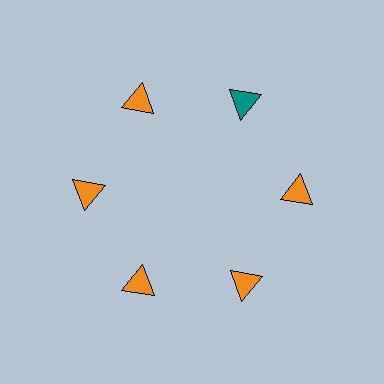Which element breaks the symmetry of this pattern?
The teal triangle at roughly the 1 o'clock position breaks the symmetry. All other shapes are orange triangles.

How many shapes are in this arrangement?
There are 6 shapes arranged in a ring pattern.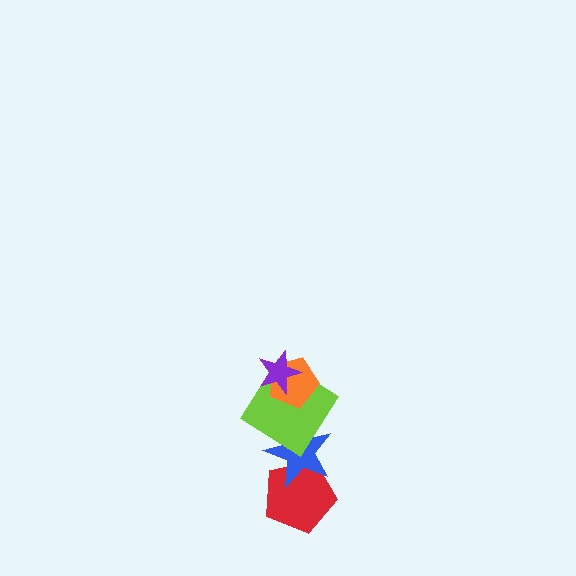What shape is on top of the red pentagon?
The blue star is on top of the red pentagon.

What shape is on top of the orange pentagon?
The purple star is on top of the orange pentagon.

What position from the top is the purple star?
The purple star is 1st from the top.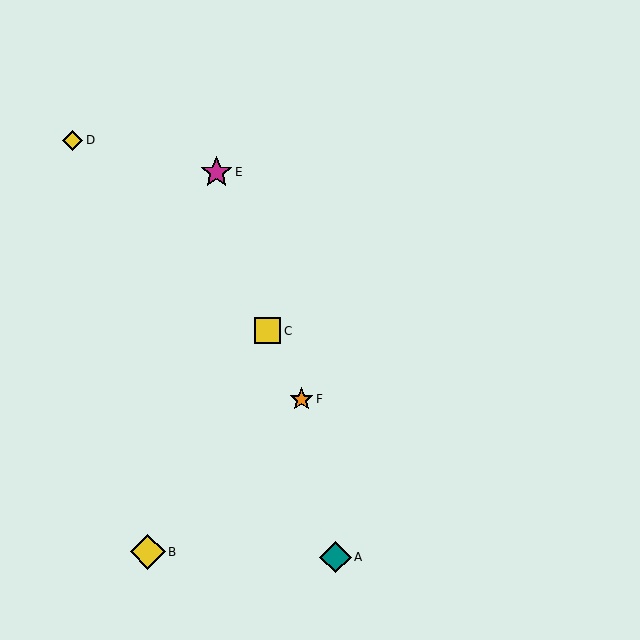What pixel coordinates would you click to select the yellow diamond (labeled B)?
Click at (148, 552) to select the yellow diamond B.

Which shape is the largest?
The yellow diamond (labeled B) is the largest.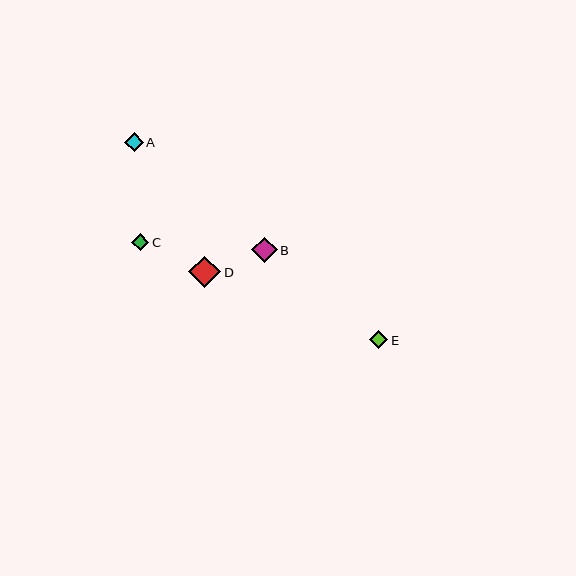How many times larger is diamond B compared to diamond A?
Diamond B is approximately 1.4 times the size of diamond A.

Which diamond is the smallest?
Diamond C is the smallest with a size of approximately 17 pixels.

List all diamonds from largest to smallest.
From largest to smallest: D, B, A, E, C.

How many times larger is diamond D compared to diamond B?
Diamond D is approximately 1.2 times the size of diamond B.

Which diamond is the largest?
Diamond D is the largest with a size of approximately 32 pixels.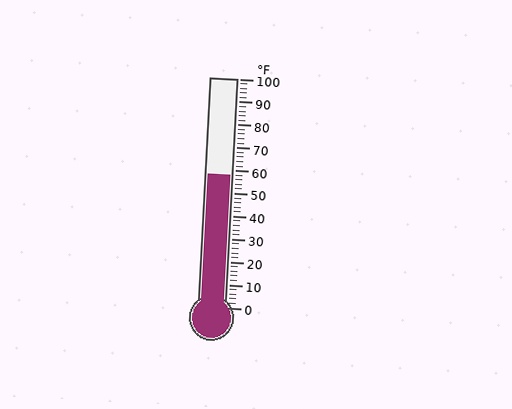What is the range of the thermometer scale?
The thermometer scale ranges from 0°F to 100°F.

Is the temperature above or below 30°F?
The temperature is above 30°F.